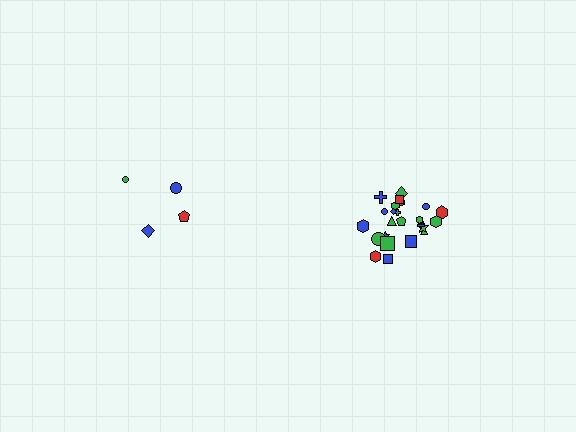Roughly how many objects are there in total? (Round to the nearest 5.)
Roughly 30 objects in total.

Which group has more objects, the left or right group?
The right group.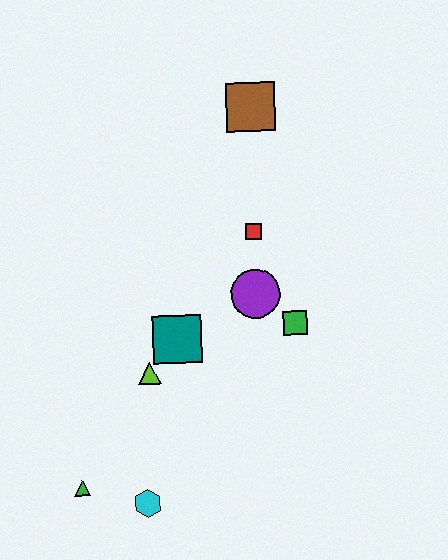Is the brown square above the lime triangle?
Yes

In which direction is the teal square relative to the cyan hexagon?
The teal square is above the cyan hexagon.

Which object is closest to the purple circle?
The green square is closest to the purple circle.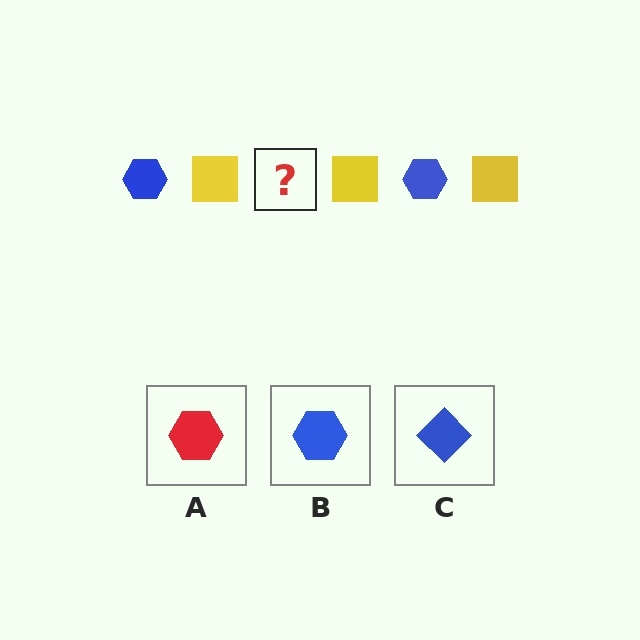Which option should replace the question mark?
Option B.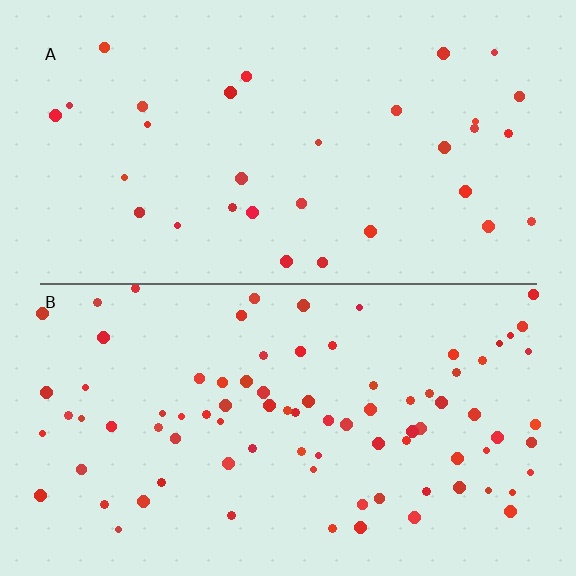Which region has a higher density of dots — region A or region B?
B (the bottom).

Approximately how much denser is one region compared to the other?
Approximately 2.6× — region B over region A.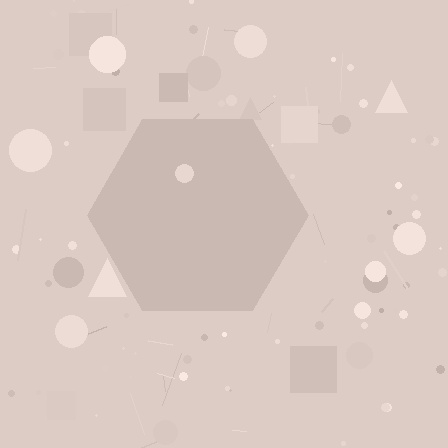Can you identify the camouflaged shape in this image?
The camouflaged shape is a hexagon.